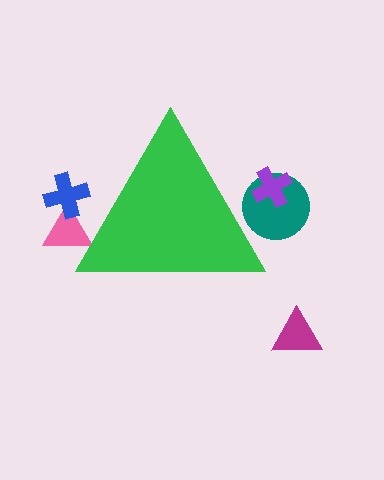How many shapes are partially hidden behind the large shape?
4 shapes are partially hidden.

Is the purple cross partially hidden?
Yes, the purple cross is partially hidden behind the green triangle.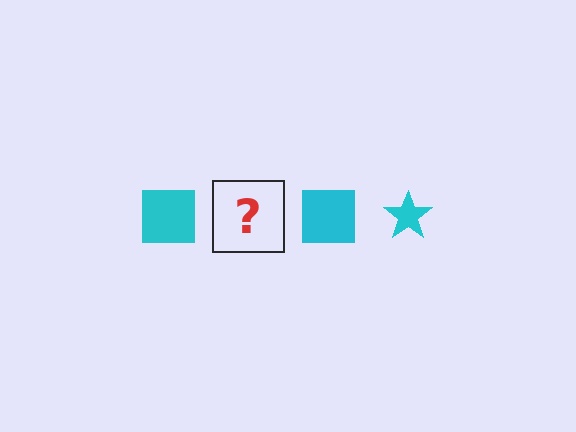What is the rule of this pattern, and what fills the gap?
The rule is that the pattern cycles through square, star shapes in cyan. The gap should be filled with a cyan star.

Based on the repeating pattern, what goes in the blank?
The blank should be a cyan star.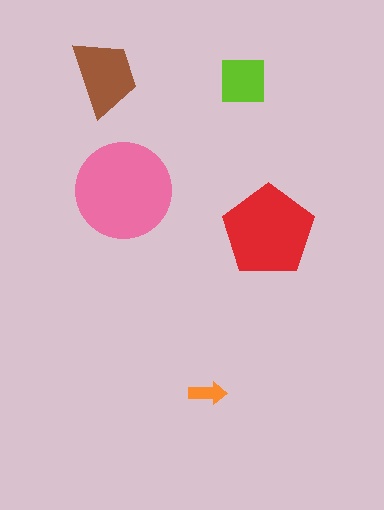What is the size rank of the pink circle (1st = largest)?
1st.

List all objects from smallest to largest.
The orange arrow, the lime square, the brown trapezoid, the red pentagon, the pink circle.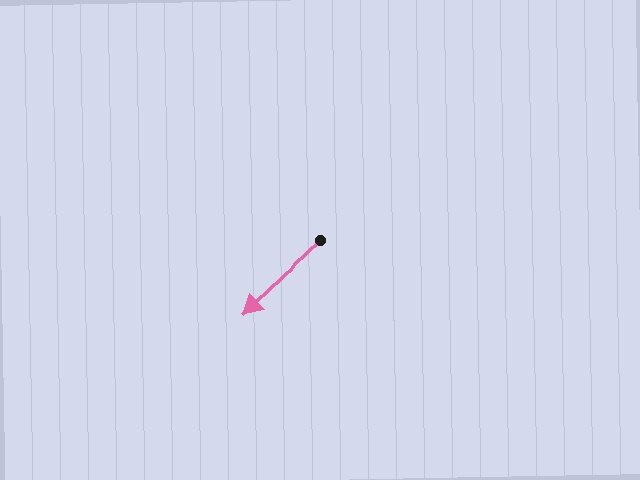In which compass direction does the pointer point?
Southwest.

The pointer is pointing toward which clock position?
Roughly 8 o'clock.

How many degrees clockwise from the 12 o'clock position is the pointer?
Approximately 227 degrees.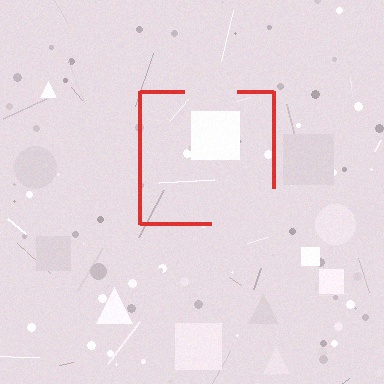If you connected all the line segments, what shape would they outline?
They would outline a square.